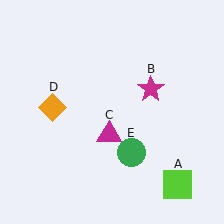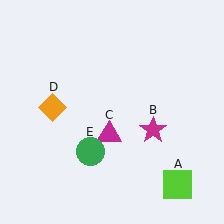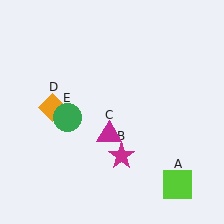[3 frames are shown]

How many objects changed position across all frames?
2 objects changed position: magenta star (object B), green circle (object E).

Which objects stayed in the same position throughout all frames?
Lime square (object A) and magenta triangle (object C) and orange diamond (object D) remained stationary.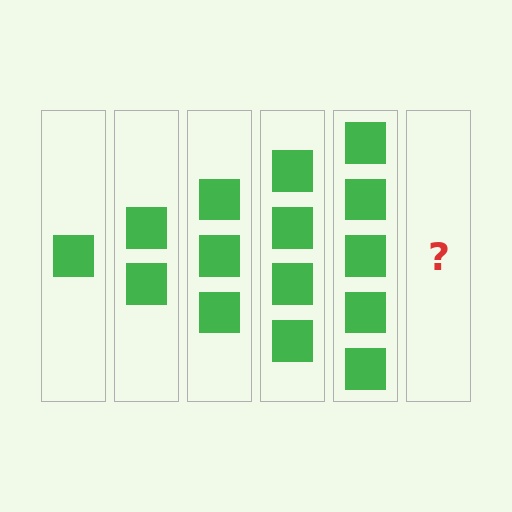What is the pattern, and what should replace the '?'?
The pattern is that each step adds one more square. The '?' should be 6 squares.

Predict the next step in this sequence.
The next step is 6 squares.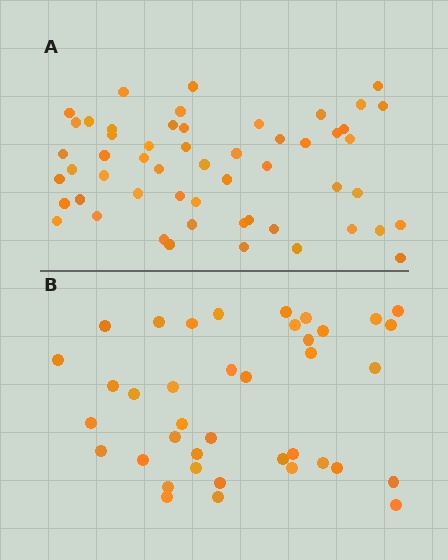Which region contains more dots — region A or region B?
Region A (the top region) has more dots.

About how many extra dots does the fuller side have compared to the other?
Region A has approximately 15 more dots than region B.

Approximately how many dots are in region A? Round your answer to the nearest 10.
About 50 dots. (The exact count is 54, which rounds to 50.)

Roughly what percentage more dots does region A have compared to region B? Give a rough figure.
About 40% more.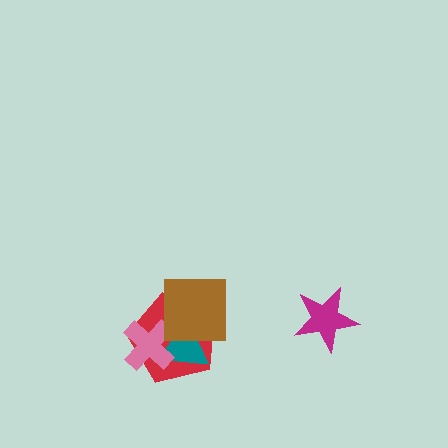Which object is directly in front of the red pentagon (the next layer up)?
The teal triangle is directly in front of the red pentagon.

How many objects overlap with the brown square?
2 objects overlap with the brown square.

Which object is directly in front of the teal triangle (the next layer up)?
The pink cross is directly in front of the teal triangle.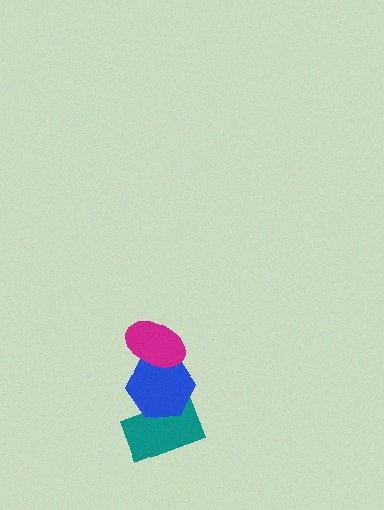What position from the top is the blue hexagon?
The blue hexagon is 2nd from the top.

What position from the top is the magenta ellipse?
The magenta ellipse is 1st from the top.